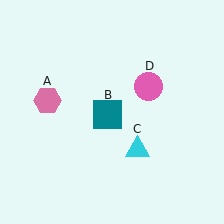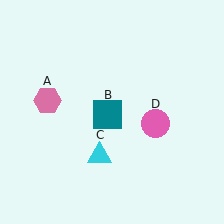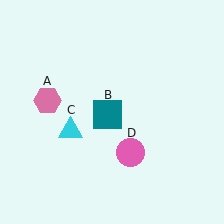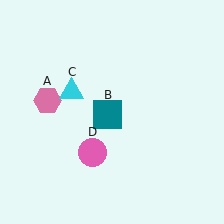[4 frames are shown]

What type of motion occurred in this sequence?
The cyan triangle (object C), pink circle (object D) rotated clockwise around the center of the scene.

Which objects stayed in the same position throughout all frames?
Pink hexagon (object A) and teal square (object B) remained stationary.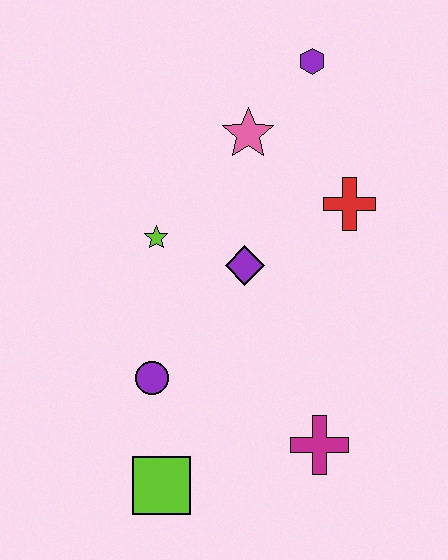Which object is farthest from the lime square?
The purple hexagon is farthest from the lime square.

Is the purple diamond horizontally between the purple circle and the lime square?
No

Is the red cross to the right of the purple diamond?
Yes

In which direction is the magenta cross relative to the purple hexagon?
The magenta cross is below the purple hexagon.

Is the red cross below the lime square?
No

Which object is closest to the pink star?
The purple hexagon is closest to the pink star.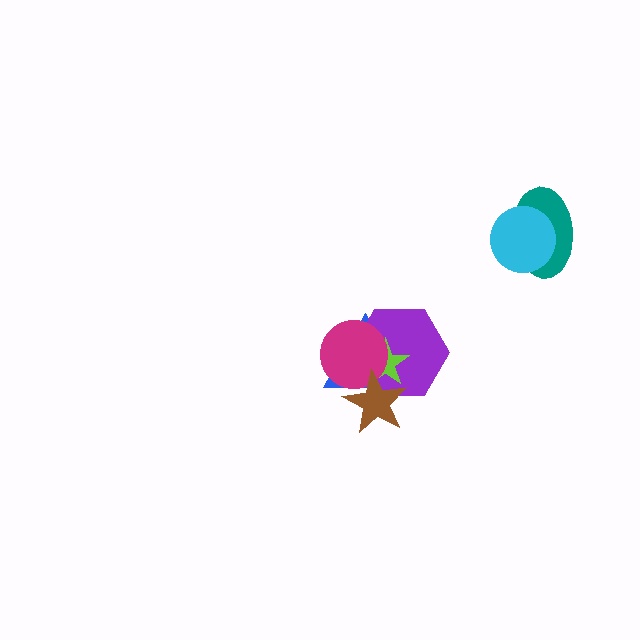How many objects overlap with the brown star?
4 objects overlap with the brown star.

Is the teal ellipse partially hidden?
Yes, it is partially covered by another shape.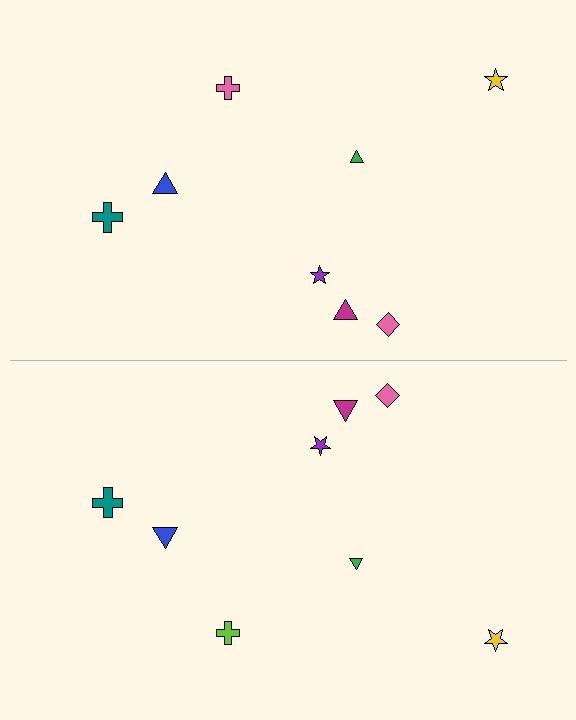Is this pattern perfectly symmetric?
No, the pattern is not perfectly symmetric. The lime cross on the bottom side breaks the symmetry — its mirror counterpart is pink.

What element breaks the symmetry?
The lime cross on the bottom side breaks the symmetry — its mirror counterpart is pink.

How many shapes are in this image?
There are 16 shapes in this image.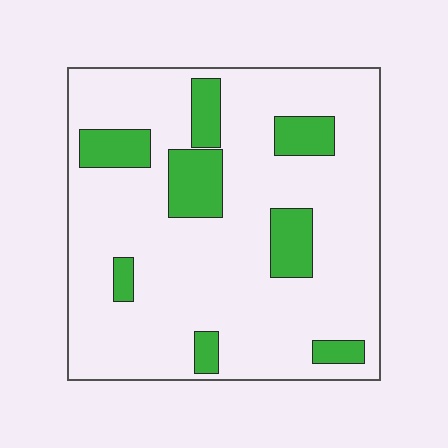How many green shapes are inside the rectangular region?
8.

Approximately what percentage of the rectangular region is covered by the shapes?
Approximately 20%.